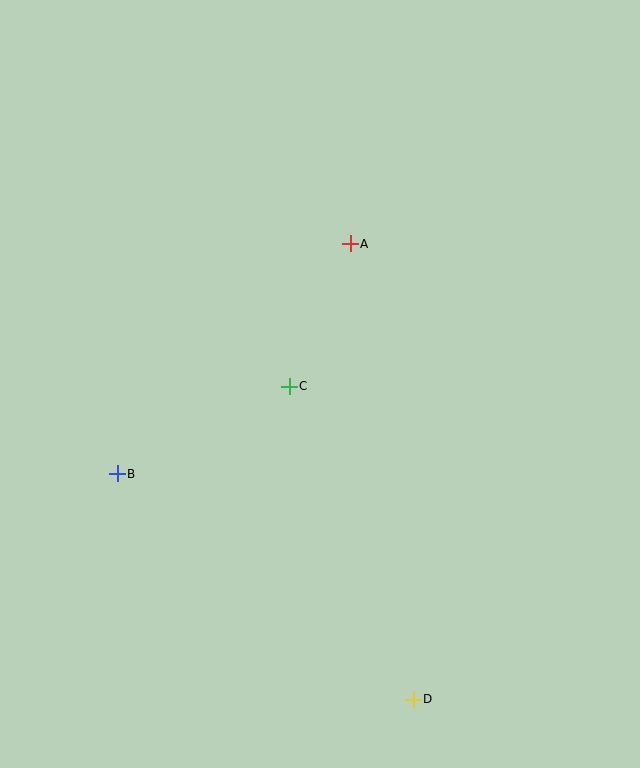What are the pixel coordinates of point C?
Point C is at (289, 386).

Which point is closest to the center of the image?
Point C at (289, 386) is closest to the center.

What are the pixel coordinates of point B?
Point B is at (117, 474).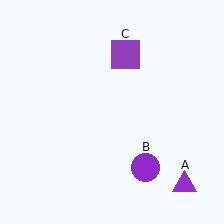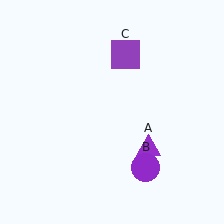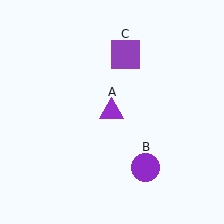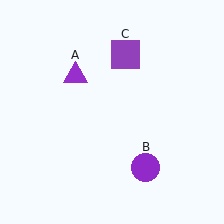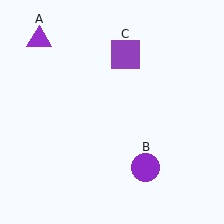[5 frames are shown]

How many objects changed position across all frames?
1 object changed position: purple triangle (object A).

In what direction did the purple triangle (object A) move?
The purple triangle (object A) moved up and to the left.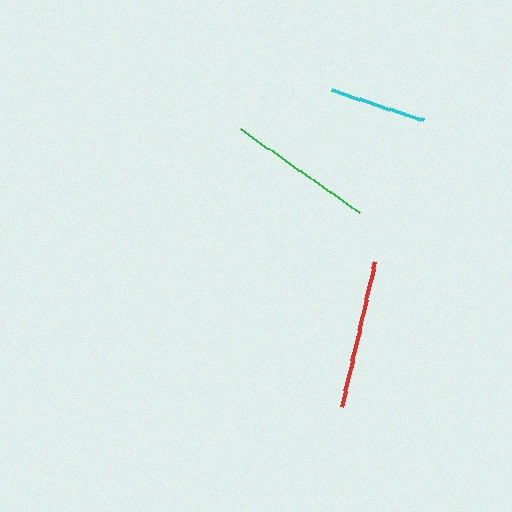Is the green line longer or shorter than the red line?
The red line is longer than the green line.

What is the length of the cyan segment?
The cyan segment is approximately 96 pixels long.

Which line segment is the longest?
The red line is the longest at approximately 149 pixels.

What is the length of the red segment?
The red segment is approximately 149 pixels long.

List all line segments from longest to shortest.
From longest to shortest: red, green, cyan.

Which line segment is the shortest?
The cyan line is the shortest at approximately 96 pixels.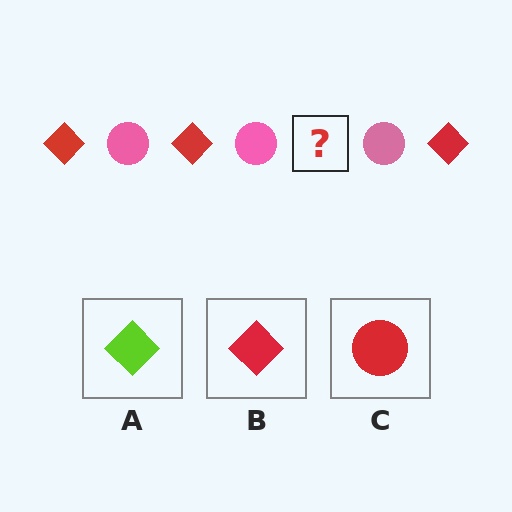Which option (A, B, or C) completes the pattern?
B.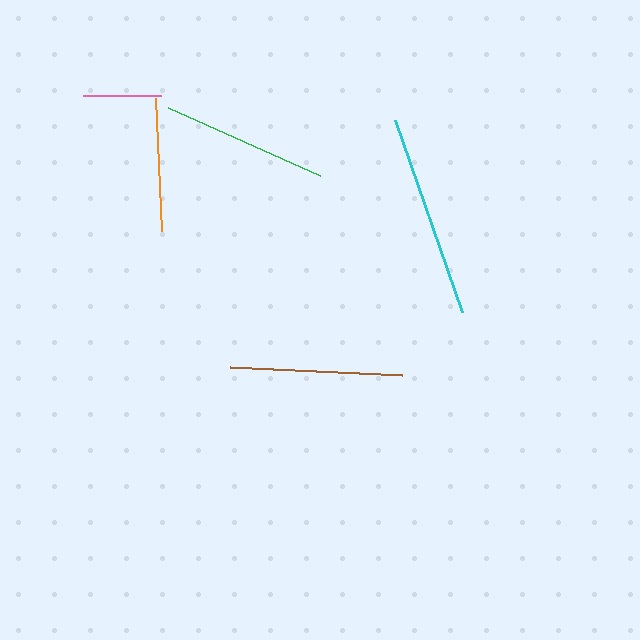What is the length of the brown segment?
The brown segment is approximately 172 pixels long.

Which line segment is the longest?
The cyan line is the longest at approximately 203 pixels.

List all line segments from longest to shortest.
From longest to shortest: cyan, brown, green, orange, pink.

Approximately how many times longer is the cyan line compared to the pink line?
The cyan line is approximately 2.6 times the length of the pink line.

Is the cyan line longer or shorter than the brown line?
The cyan line is longer than the brown line.